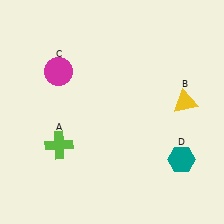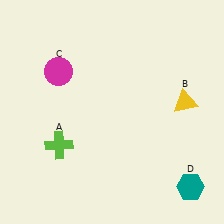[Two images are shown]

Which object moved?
The teal hexagon (D) moved down.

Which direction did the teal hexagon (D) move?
The teal hexagon (D) moved down.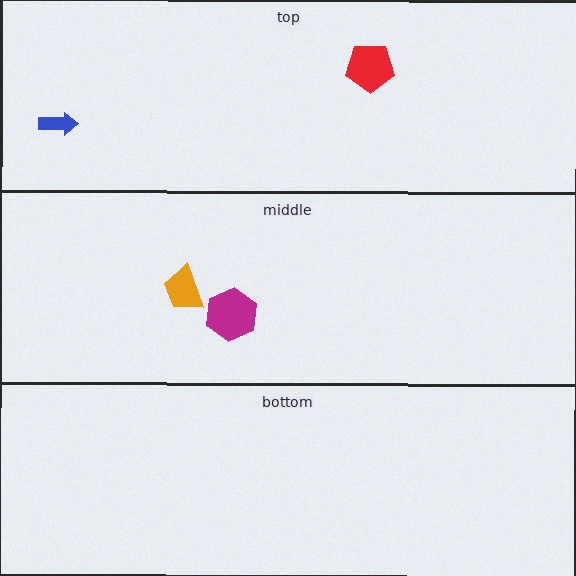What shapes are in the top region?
The blue arrow, the red pentagon.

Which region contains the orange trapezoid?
The middle region.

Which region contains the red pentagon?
The top region.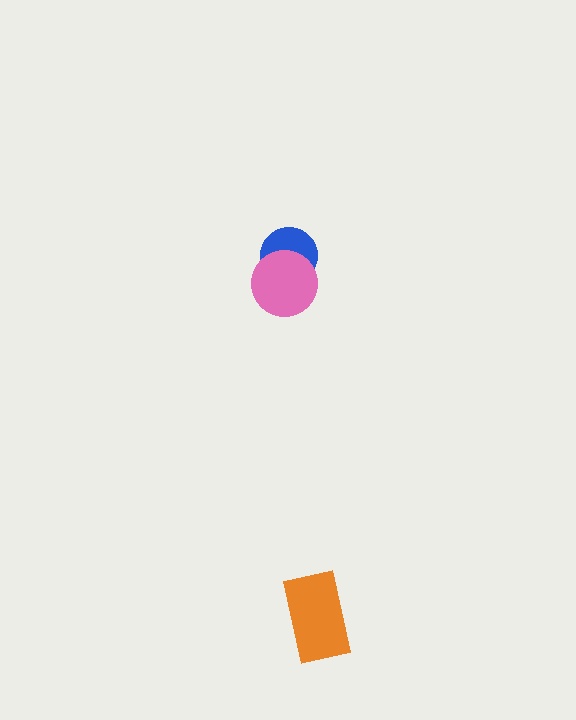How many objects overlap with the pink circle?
1 object overlaps with the pink circle.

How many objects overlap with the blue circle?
1 object overlaps with the blue circle.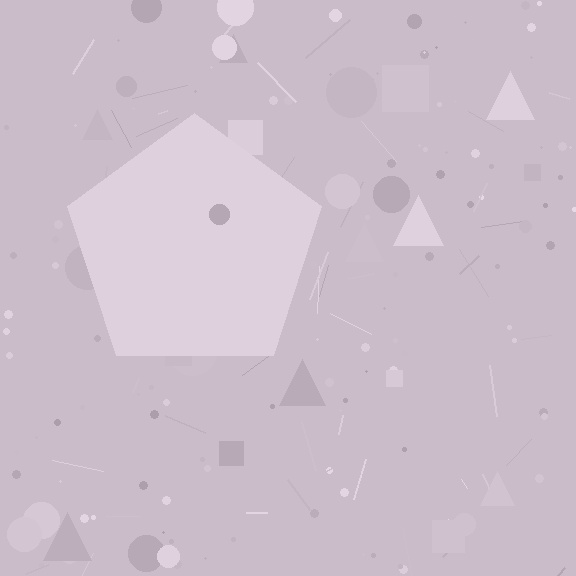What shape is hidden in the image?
A pentagon is hidden in the image.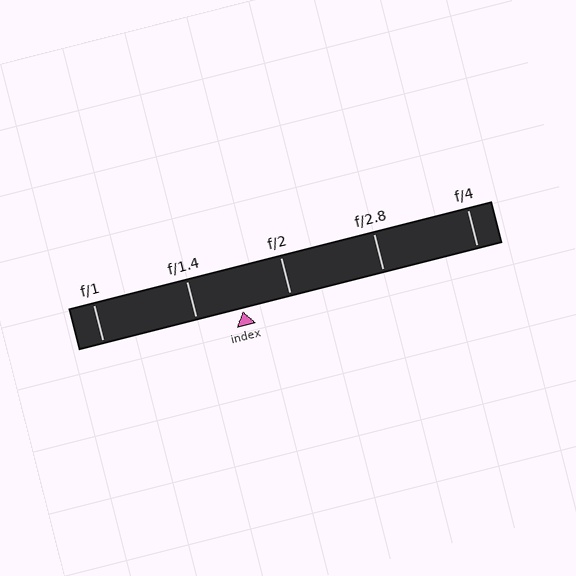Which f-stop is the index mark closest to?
The index mark is closest to f/1.4.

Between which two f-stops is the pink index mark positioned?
The index mark is between f/1.4 and f/2.